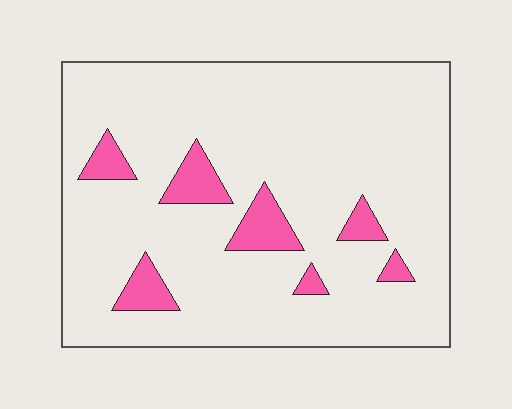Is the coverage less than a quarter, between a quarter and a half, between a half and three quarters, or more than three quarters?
Less than a quarter.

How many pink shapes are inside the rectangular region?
7.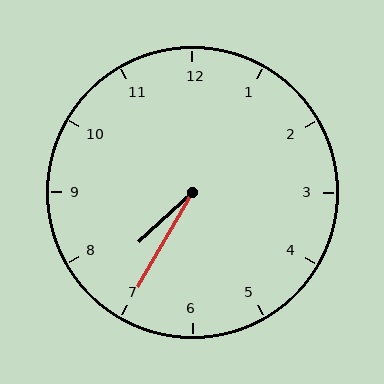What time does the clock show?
7:35.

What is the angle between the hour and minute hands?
Approximately 18 degrees.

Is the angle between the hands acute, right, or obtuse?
It is acute.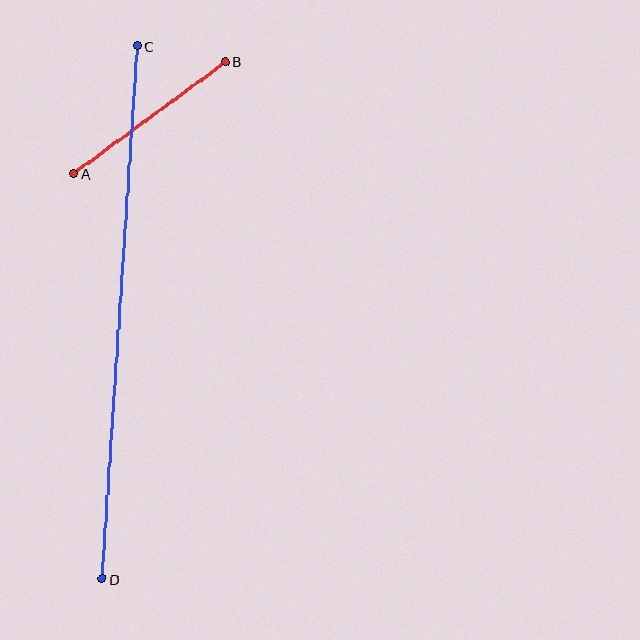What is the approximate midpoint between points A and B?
The midpoint is at approximately (150, 118) pixels.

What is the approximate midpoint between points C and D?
The midpoint is at approximately (120, 312) pixels.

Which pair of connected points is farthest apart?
Points C and D are farthest apart.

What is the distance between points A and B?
The distance is approximately 189 pixels.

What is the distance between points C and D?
The distance is approximately 534 pixels.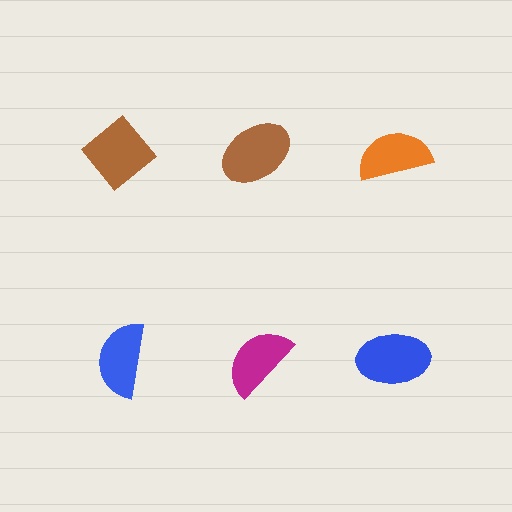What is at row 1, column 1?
A brown diamond.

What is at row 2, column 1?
A blue semicircle.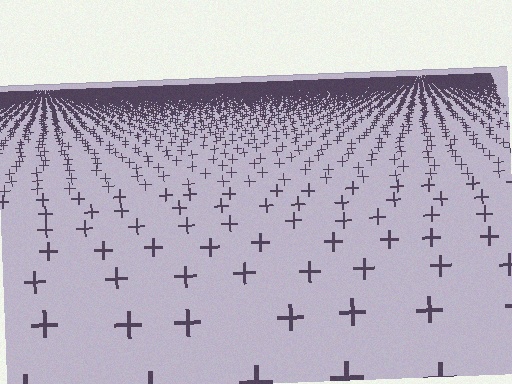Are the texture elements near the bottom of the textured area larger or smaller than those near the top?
Larger. Near the bottom, elements are closer to the viewer and appear at a bigger on-screen size.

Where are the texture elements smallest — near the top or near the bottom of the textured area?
Near the top.